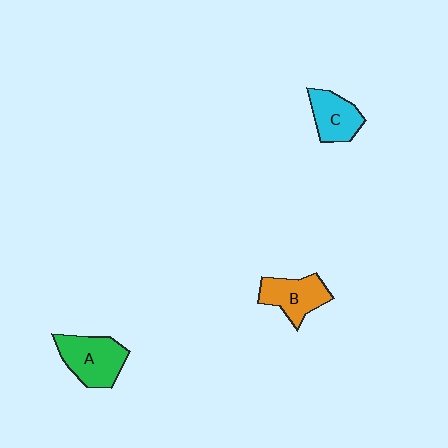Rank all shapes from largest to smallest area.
From largest to smallest: A (green), B (orange), C (cyan).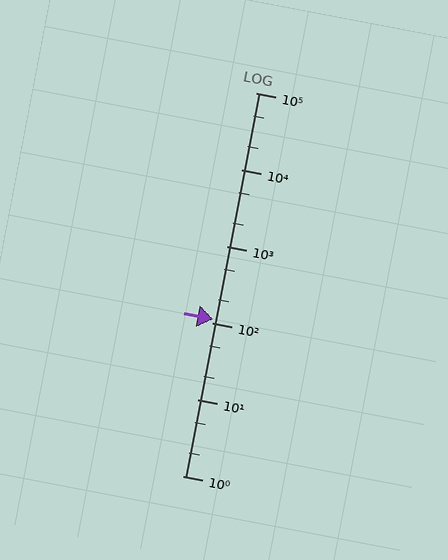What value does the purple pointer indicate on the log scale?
The pointer indicates approximately 110.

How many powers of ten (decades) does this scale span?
The scale spans 5 decades, from 1 to 100000.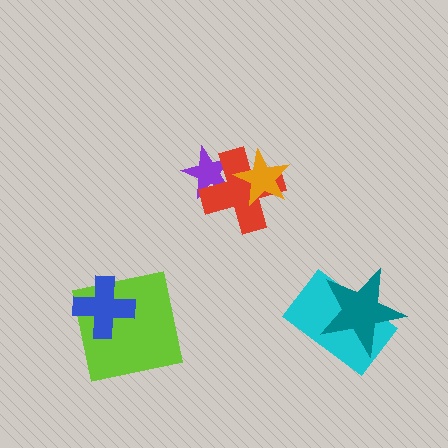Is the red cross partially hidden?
Yes, it is partially covered by another shape.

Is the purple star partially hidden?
Yes, it is partially covered by another shape.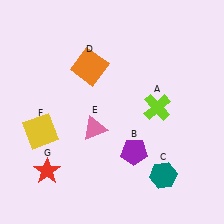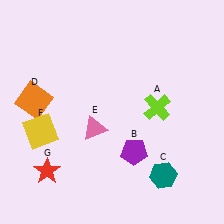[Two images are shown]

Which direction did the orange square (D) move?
The orange square (D) moved left.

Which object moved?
The orange square (D) moved left.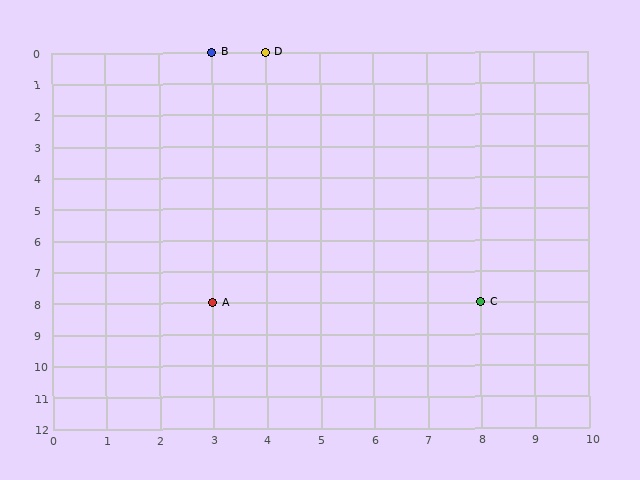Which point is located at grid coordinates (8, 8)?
Point C is at (8, 8).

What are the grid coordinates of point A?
Point A is at grid coordinates (3, 8).